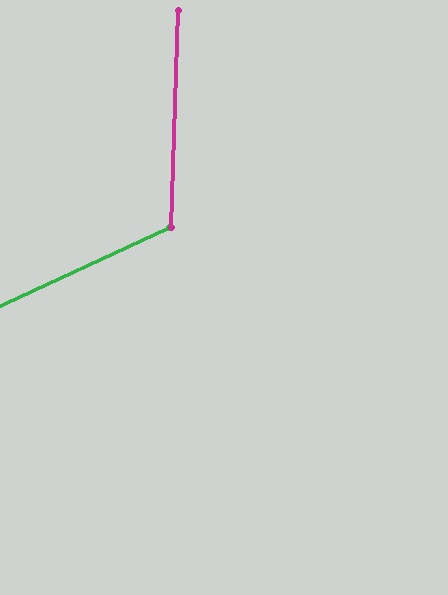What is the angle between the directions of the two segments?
Approximately 64 degrees.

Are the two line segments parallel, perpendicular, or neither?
Neither parallel nor perpendicular — they differ by about 64°.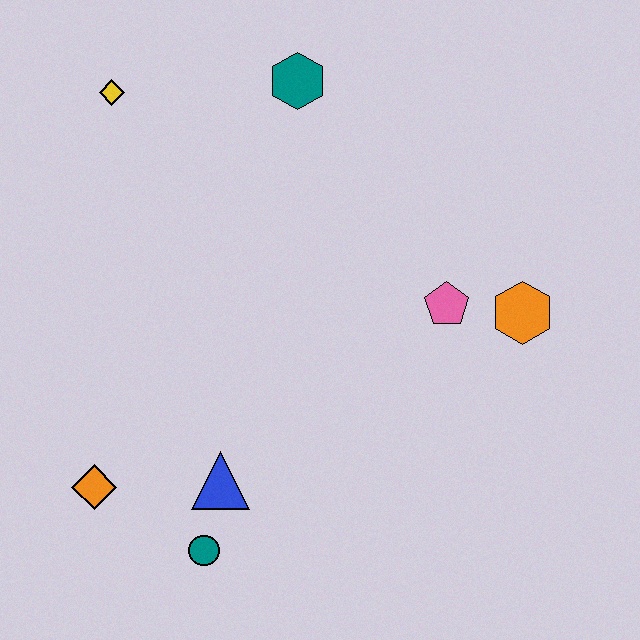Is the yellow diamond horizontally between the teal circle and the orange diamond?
Yes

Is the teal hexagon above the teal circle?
Yes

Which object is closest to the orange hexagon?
The pink pentagon is closest to the orange hexagon.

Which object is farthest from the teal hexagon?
The teal circle is farthest from the teal hexagon.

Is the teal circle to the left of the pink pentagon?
Yes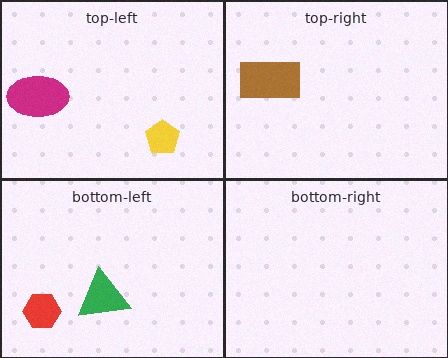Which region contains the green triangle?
The bottom-left region.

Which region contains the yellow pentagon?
The top-left region.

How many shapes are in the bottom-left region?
2.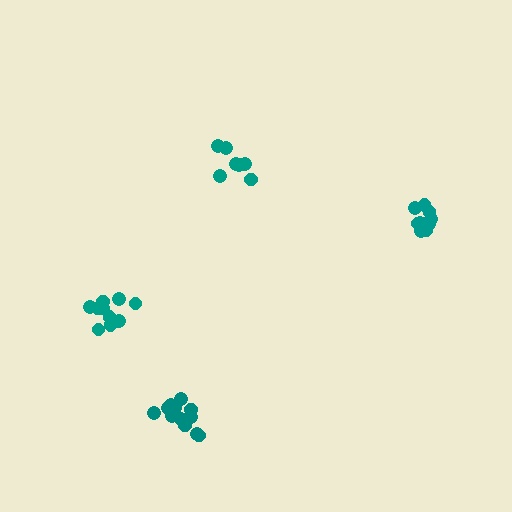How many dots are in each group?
Group 1: 13 dots, Group 2: 11 dots, Group 3: 7 dots, Group 4: 9 dots (40 total).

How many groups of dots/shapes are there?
There are 4 groups.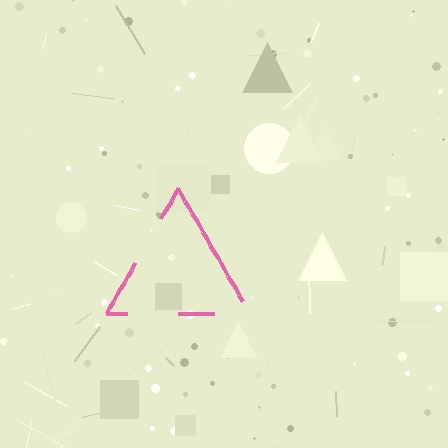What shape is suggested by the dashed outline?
The dashed outline suggests a triangle.